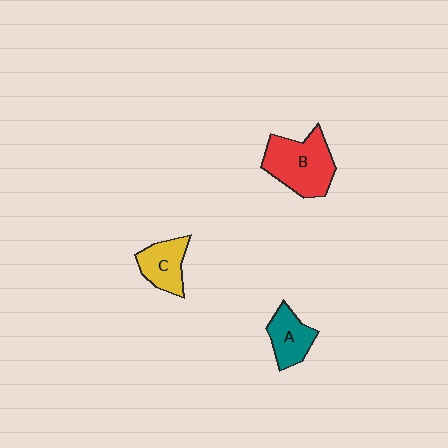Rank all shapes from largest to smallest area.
From largest to smallest: B (red), C (yellow), A (teal).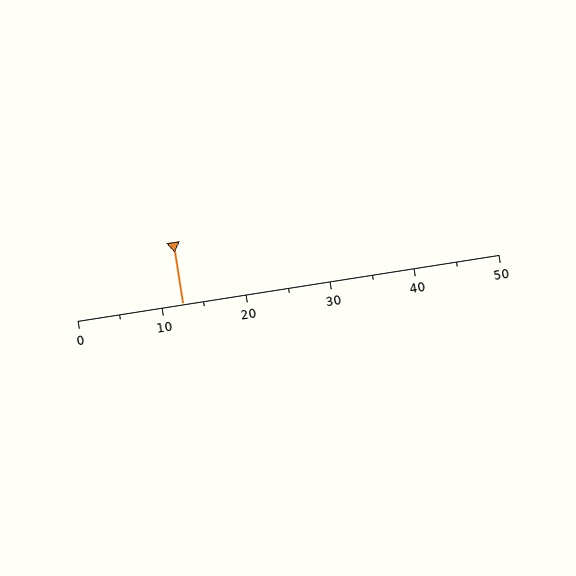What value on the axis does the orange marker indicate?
The marker indicates approximately 12.5.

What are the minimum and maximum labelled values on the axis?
The axis runs from 0 to 50.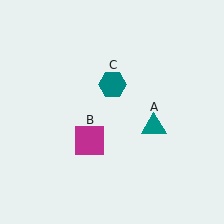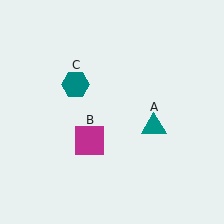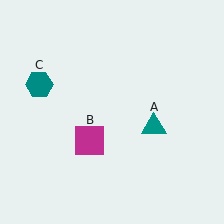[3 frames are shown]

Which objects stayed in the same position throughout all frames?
Teal triangle (object A) and magenta square (object B) remained stationary.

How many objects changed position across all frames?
1 object changed position: teal hexagon (object C).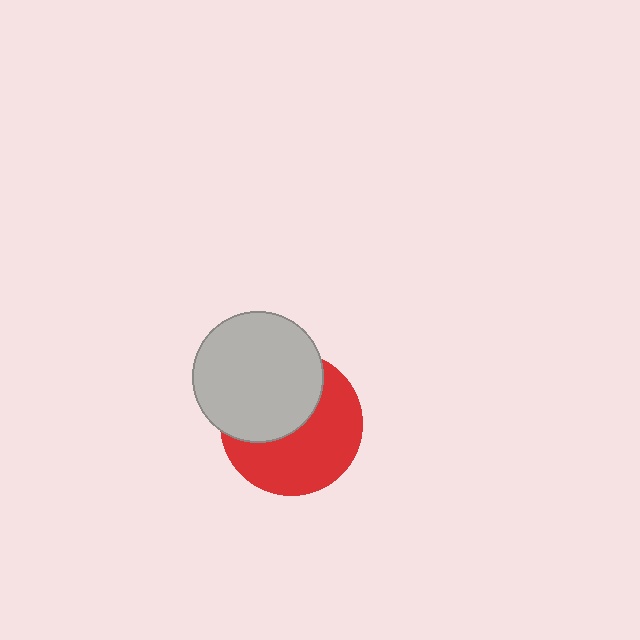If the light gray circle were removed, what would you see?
You would see the complete red circle.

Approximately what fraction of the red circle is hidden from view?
Roughly 44% of the red circle is hidden behind the light gray circle.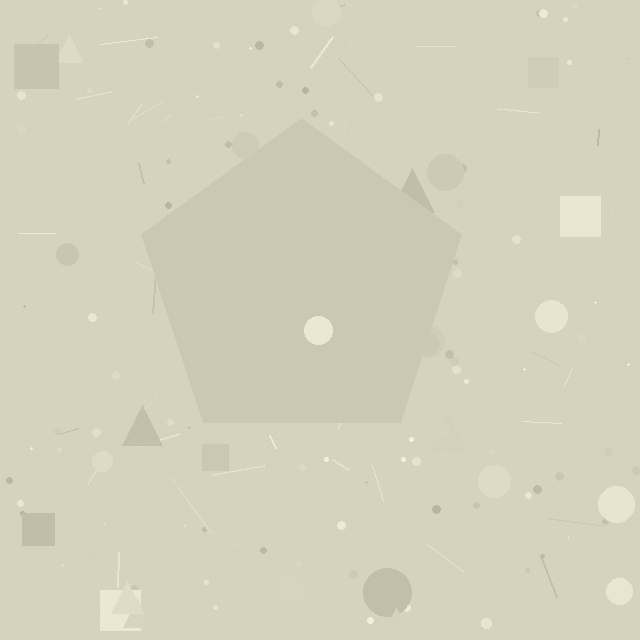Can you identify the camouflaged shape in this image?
The camouflaged shape is a pentagon.